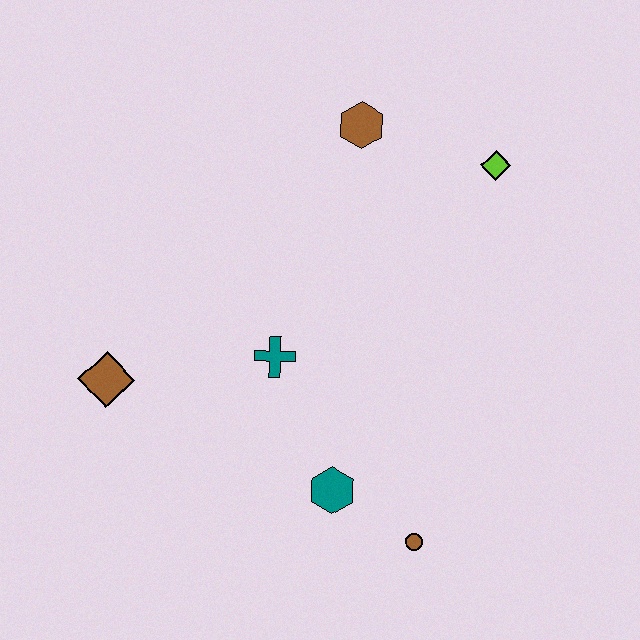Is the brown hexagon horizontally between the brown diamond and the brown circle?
Yes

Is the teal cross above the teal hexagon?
Yes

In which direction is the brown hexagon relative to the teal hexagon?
The brown hexagon is above the teal hexagon.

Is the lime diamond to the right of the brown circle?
Yes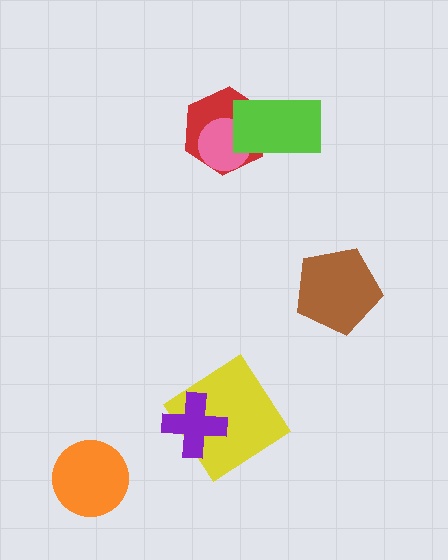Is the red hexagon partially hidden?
Yes, it is partially covered by another shape.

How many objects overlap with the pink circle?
2 objects overlap with the pink circle.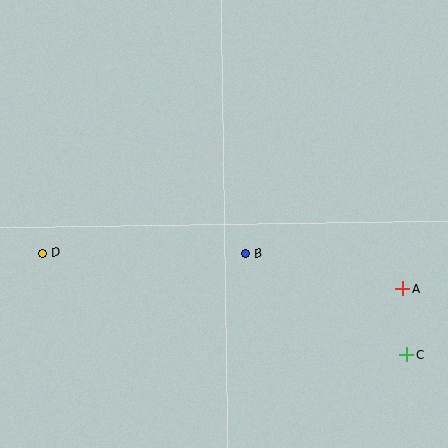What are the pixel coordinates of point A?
Point A is at (403, 289).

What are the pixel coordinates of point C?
Point C is at (407, 355).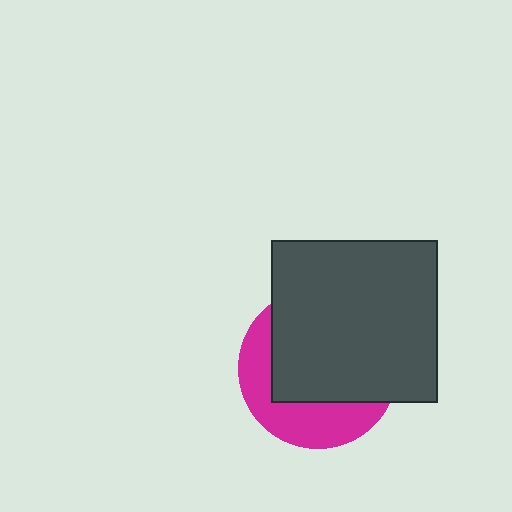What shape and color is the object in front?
The object in front is a dark gray rectangle.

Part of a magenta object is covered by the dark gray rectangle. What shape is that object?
It is a circle.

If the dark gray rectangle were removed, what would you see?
You would see the complete magenta circle.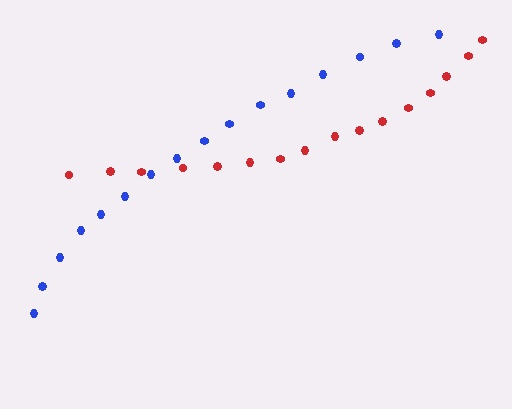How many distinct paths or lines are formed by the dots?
There are 2 distinct paths.